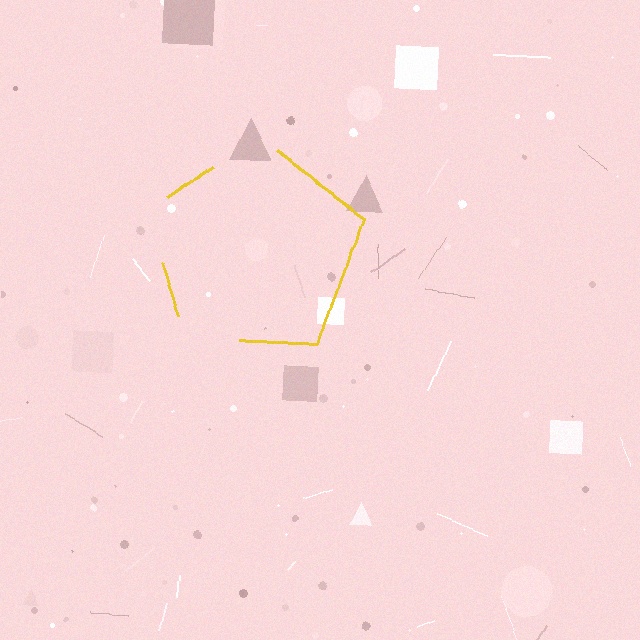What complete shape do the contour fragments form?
The contour fragments form a pentagon.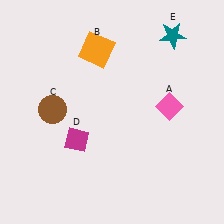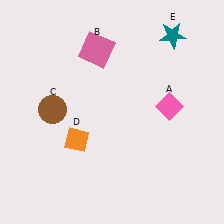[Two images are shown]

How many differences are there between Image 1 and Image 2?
There are 2 differences between the two images.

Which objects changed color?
B changed from orange to pink. D changed from magenta to orange.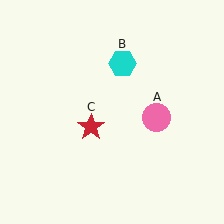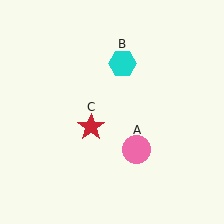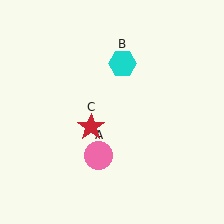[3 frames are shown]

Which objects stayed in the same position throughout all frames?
Cyan hexagon (object B) and red star (object C) remained stationary.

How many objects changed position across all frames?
1 object changed position: pink circle (object A).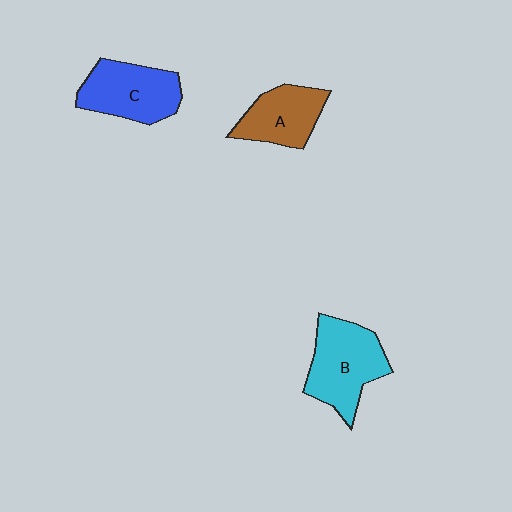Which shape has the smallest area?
Shape A (brown).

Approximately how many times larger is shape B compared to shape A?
Approximately 1.3 times.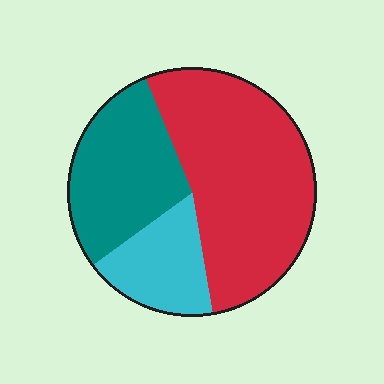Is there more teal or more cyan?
Teal.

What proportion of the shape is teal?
Teal covers around 30% of the shape.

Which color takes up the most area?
Red, at roughly 55%.